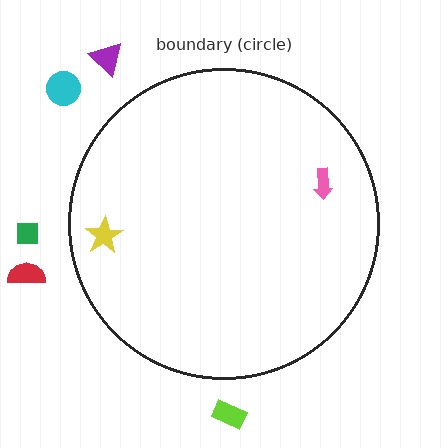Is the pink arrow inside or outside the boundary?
Inside.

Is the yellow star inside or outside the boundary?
Inside.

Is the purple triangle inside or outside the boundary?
Outside.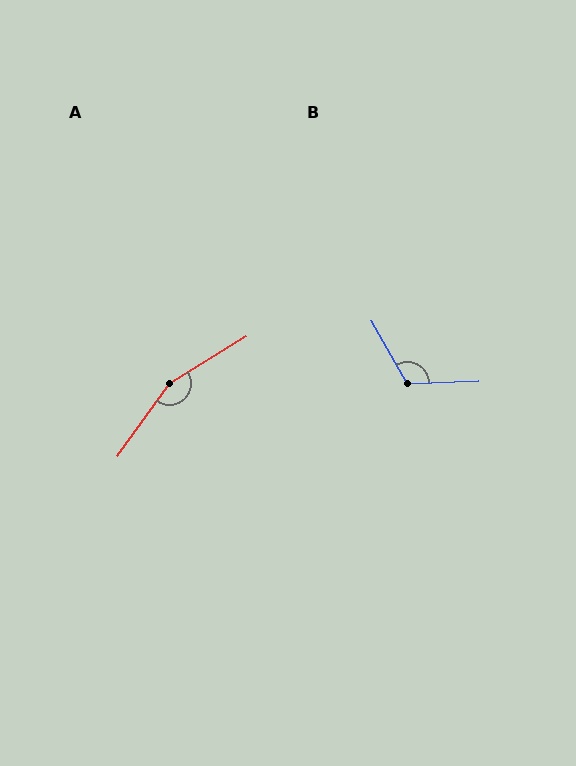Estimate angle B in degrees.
Approximately 118 degrees.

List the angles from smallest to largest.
B (118°), A (157°).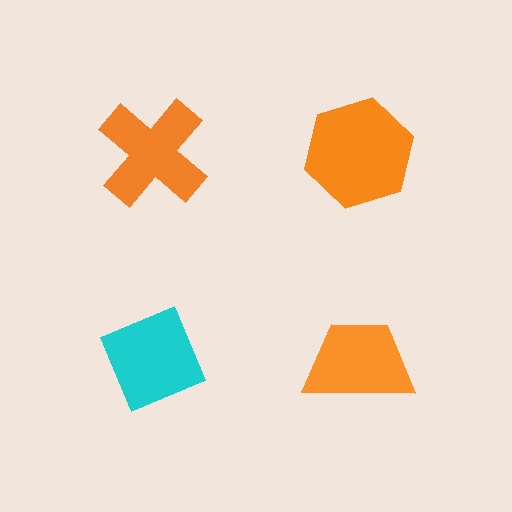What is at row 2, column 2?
An orange trapezoid.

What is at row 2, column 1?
A cyan diamond.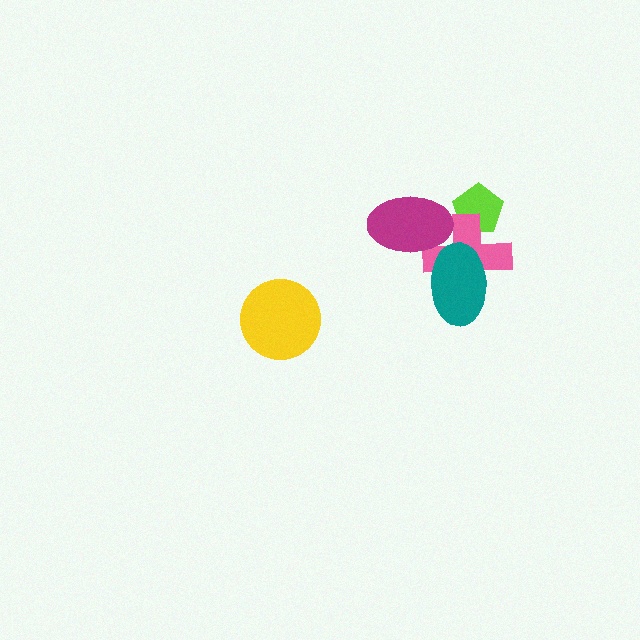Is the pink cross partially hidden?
Yes, it is partially covered by another shape.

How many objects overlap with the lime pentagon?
1 object overlaps with the lime pentagon.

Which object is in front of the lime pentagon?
The pink cross is in front of the lime pentagon.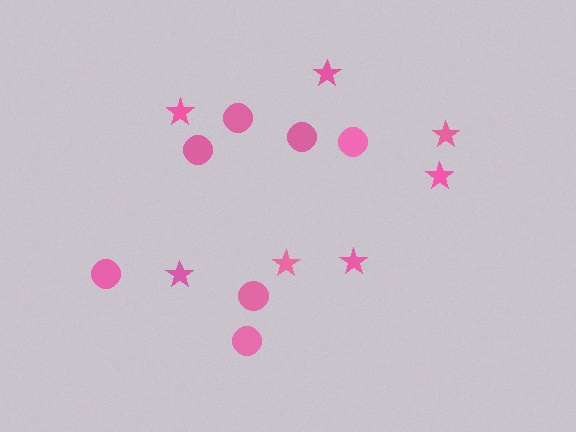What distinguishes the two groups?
There are 2 groups: one group of circles (7) and one group of stars (7).